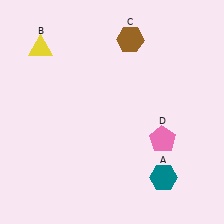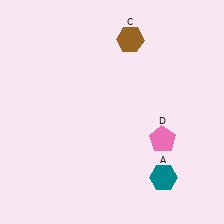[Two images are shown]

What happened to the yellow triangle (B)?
The yellow triangle (B) was removed in Image 2. It was in the top-left area of Image 1.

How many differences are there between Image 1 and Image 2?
There is 1 difference between the two images.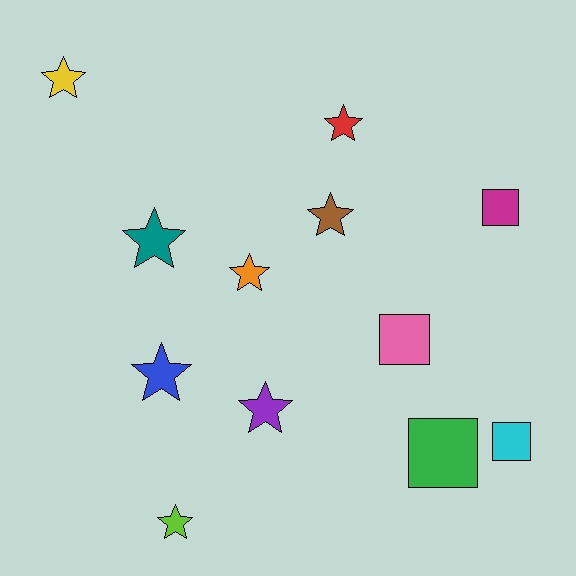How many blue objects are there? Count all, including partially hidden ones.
There is 1 blue object.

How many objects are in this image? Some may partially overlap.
There are 12 objects.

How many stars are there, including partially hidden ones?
There are 8 stars.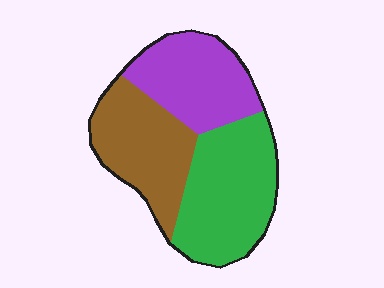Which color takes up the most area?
Green, at roughly 40%.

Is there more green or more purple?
Green.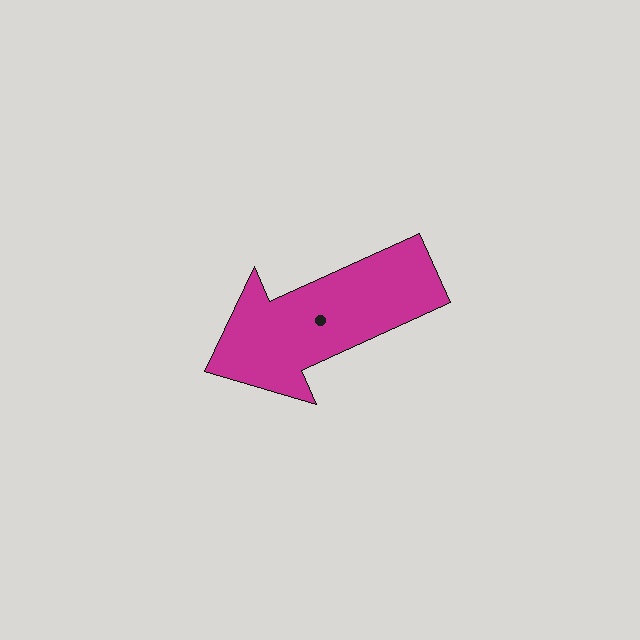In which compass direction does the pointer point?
Southwest.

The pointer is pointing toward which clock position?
Roughly 8 o'clock.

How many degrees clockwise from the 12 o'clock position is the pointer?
Approximately 246 degrees.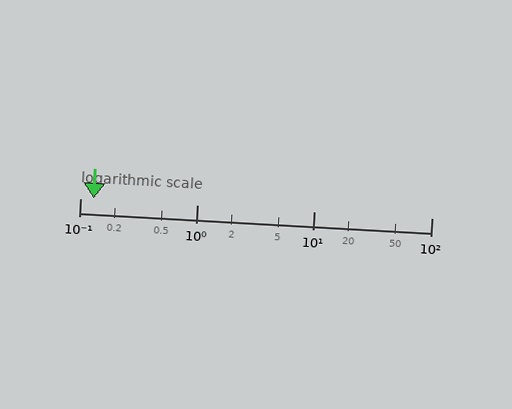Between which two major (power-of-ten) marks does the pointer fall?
The pointer is between 0.1 and 1.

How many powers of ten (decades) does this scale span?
The scale spans 3 decades, from 0.1 to 100.